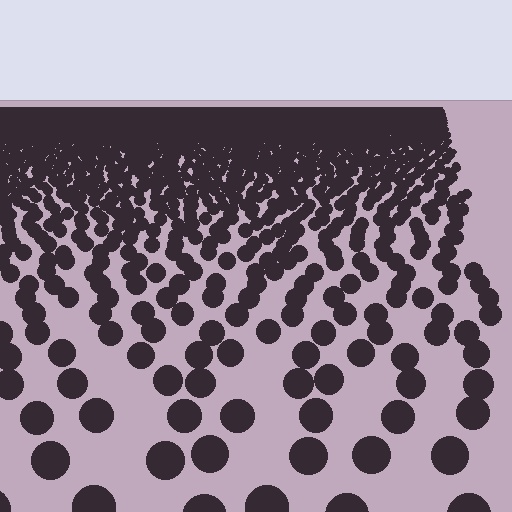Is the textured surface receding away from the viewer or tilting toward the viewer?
The surface is receding away from the viewer. Texture elements get smaller and denser toward the top.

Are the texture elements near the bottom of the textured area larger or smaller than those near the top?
Larger. Near the bottom, elements are closer to the viewer and appear at a bigger on-screen size.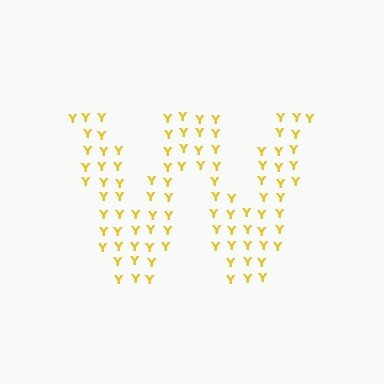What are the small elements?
The small elements are letter Y's.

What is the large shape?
The large shape is the letter W.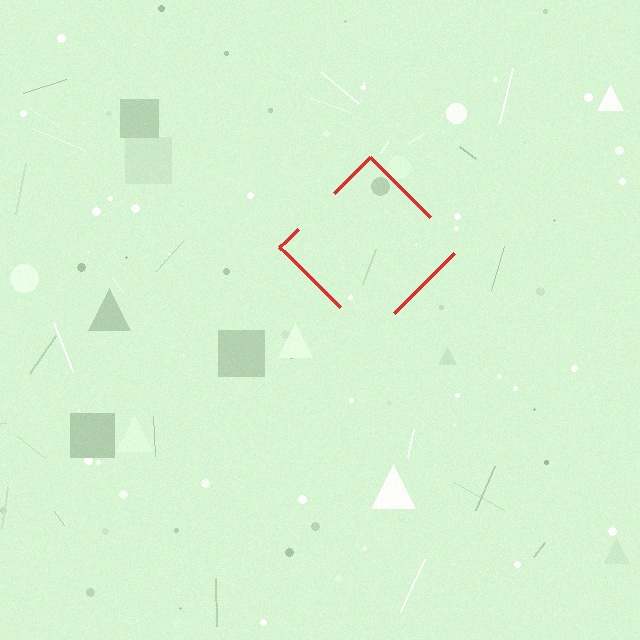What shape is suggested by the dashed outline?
The dashed outline suggests a diamond.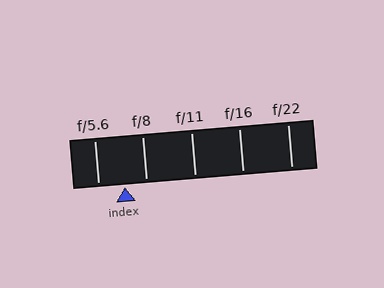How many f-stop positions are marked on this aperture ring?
There are 5 f-stop positions marked.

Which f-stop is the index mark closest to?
The index mark is closest to f/8.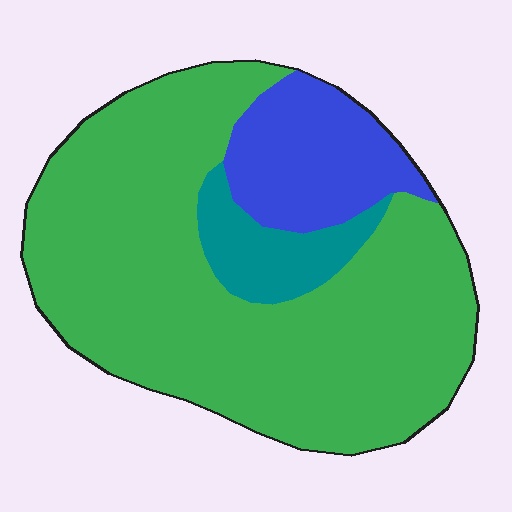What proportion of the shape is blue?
Blue takes up about one sixth (1/6) of the shape.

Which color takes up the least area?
Teal, at roughly 10%.